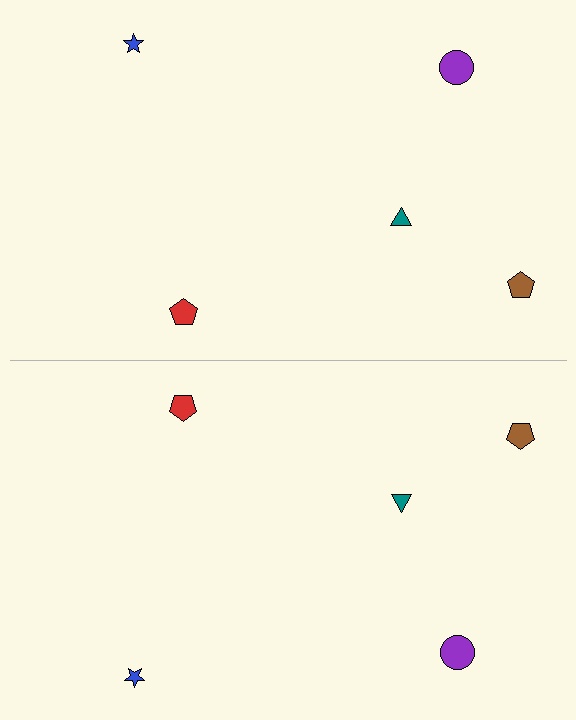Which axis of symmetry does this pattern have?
The pattern has a horizontal axis of symmetry running through the center of the image.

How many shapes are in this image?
There are 10 shapes in this image.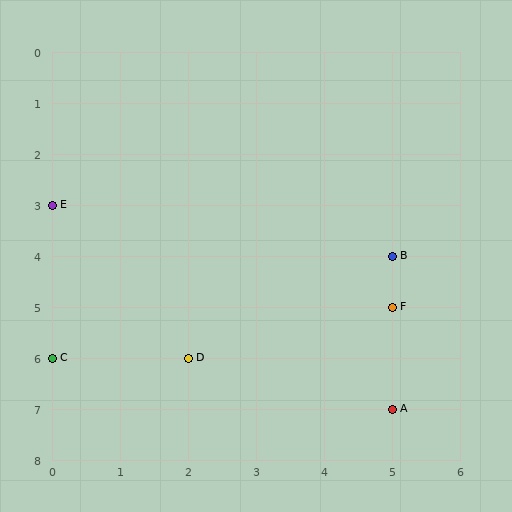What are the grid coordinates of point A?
Point A is at grid coordinates (5, 7).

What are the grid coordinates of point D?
Point D is at grid coordinates (2, 6).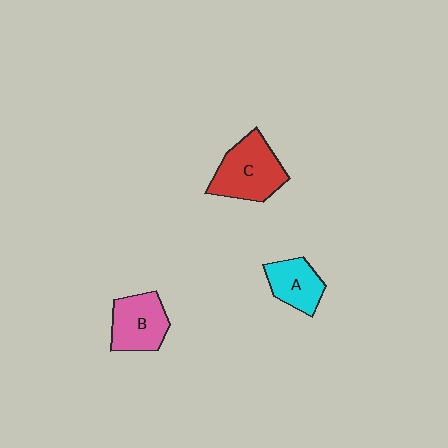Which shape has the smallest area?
Shape A (cyan).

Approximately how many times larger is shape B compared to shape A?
Approximately 1.3 times.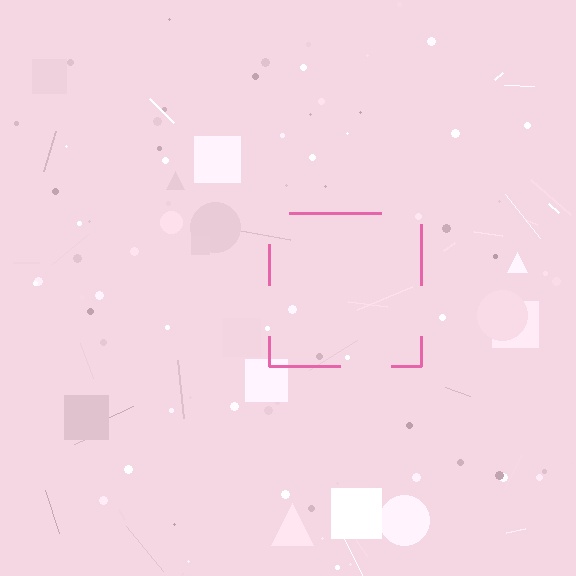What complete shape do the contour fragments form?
The contour fragments form a square.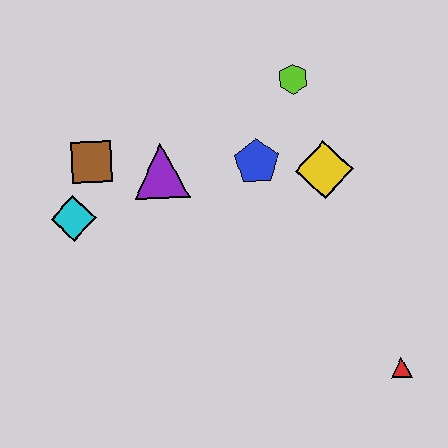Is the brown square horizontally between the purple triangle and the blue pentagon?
No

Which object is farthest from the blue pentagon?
The red triangle is farthest from the blue pentagon.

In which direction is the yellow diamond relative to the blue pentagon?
The yellow diamond is to the right of the blue pentagon.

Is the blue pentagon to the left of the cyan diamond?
No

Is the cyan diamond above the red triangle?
Yes